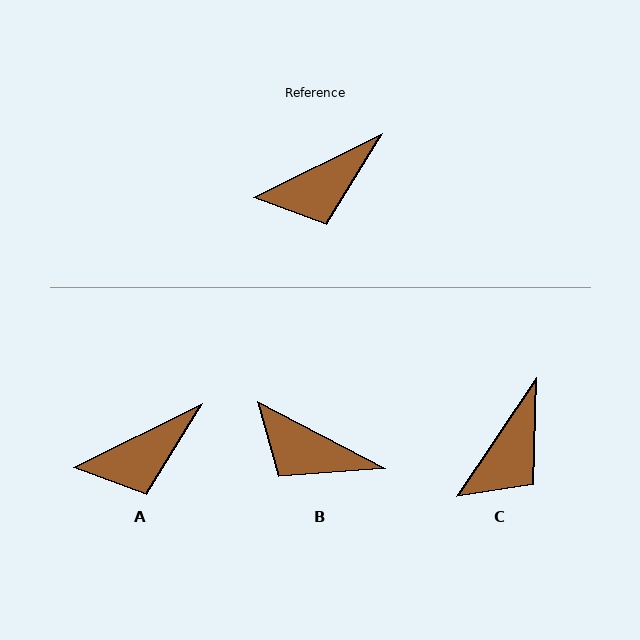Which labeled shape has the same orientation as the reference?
A.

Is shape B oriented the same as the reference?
No, it is off by about 54 degrees.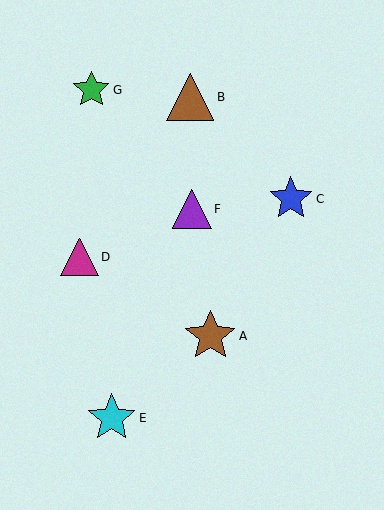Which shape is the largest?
The brown star (labeled A) is the largest.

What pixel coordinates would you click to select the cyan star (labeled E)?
Click at (112, 418) to select the cyan star E.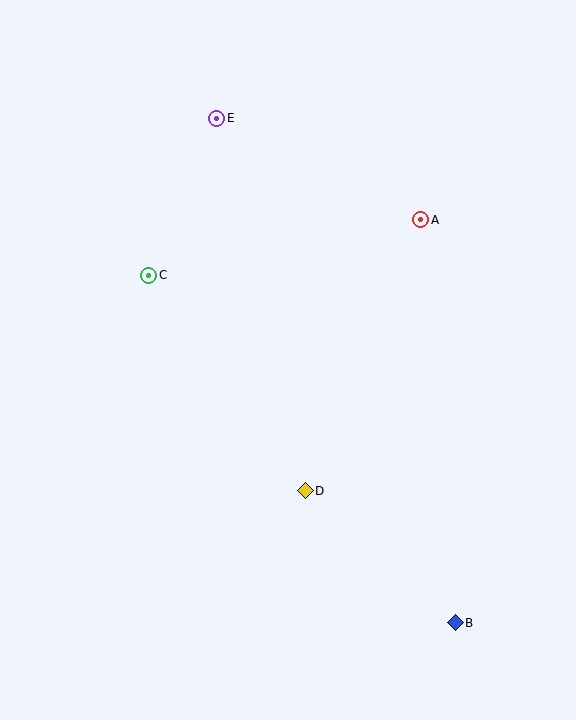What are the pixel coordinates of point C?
Point C is at (148, 275).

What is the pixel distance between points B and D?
The distance between B and D is 200 pixels.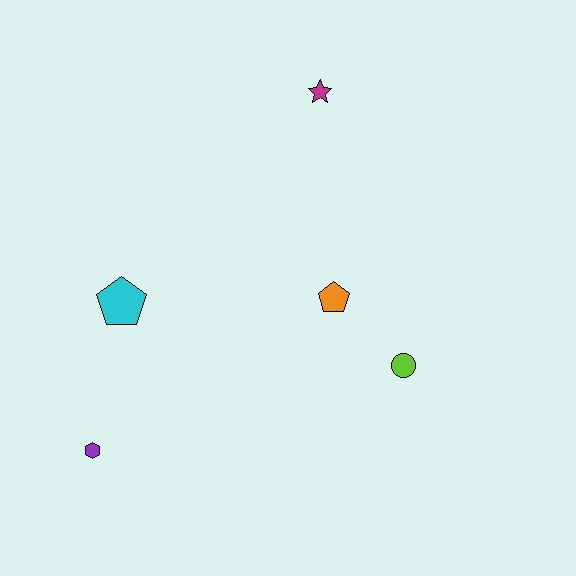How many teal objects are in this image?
There are no teal objects.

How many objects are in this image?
There are 5 objects.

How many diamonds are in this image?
There are no diamonds.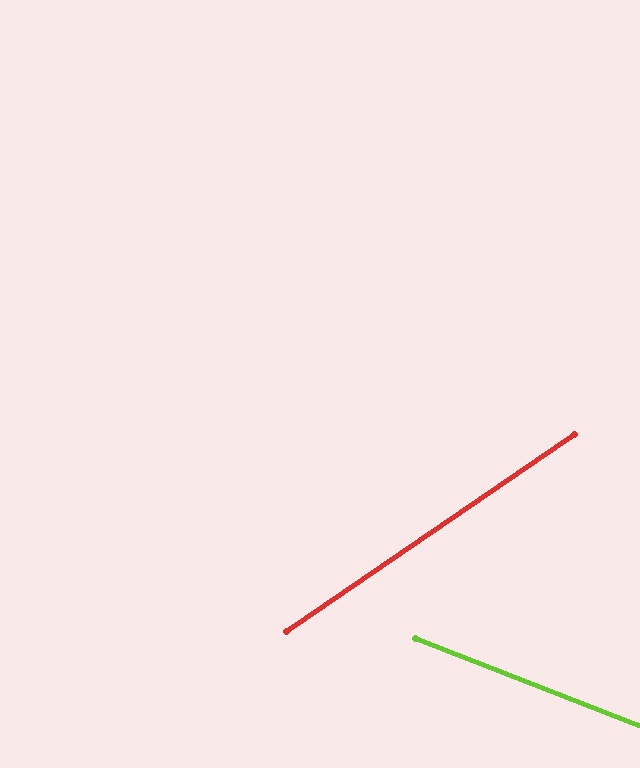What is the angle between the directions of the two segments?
Approximately 56 degrees.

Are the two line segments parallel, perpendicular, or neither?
Neither parallel nor perpendicular — they differ by about 56°.